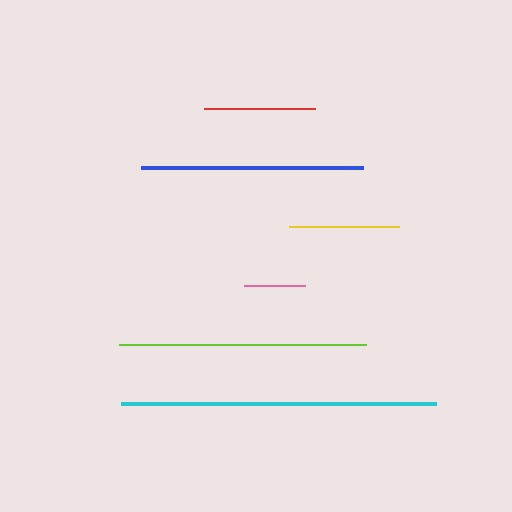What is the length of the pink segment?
The pink segment is approximately 61 pixels long.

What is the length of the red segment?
The red segment is approximately 112 pixels long.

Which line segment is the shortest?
The pink line is the shortest at approximately 61 pixels.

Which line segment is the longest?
The cyan line is the longest at approximately 316 pixels.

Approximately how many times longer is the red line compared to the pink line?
The red line is approximately 1.8 times the length of the pink line.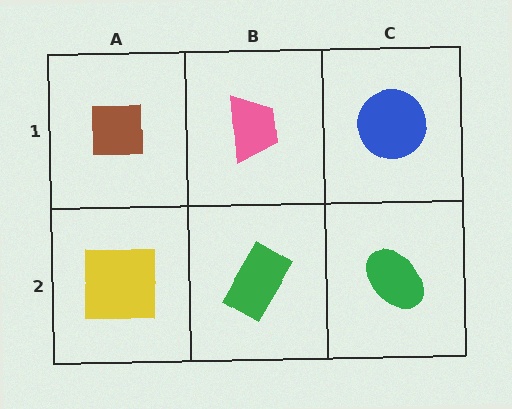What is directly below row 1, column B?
A green rectangle.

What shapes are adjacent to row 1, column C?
A green ellipse (row 2, column C), a pink trapezoid (row 1, column B).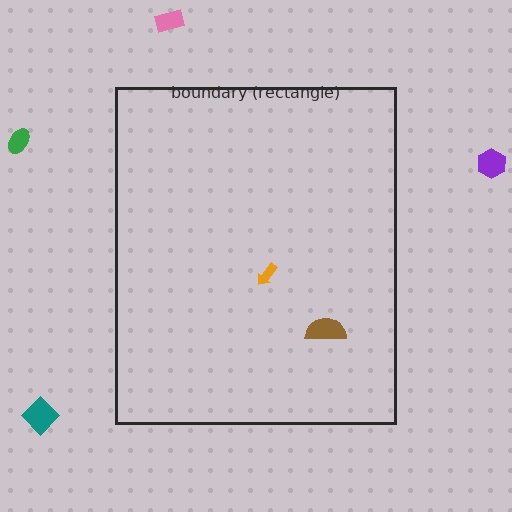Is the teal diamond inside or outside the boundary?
Outside.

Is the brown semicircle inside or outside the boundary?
Inside.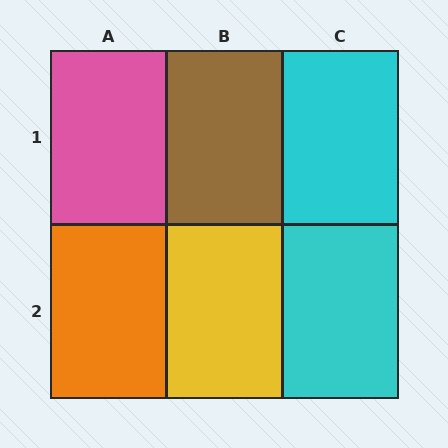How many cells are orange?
1 cell is orange.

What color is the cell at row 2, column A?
Orange.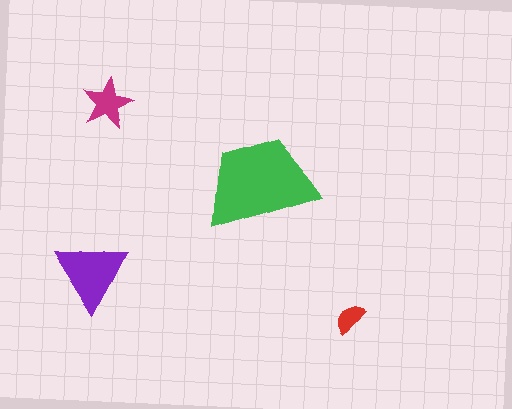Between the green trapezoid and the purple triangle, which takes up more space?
The green trapezoid.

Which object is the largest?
The green trapezoid.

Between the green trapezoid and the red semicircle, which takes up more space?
The green trapezoid.